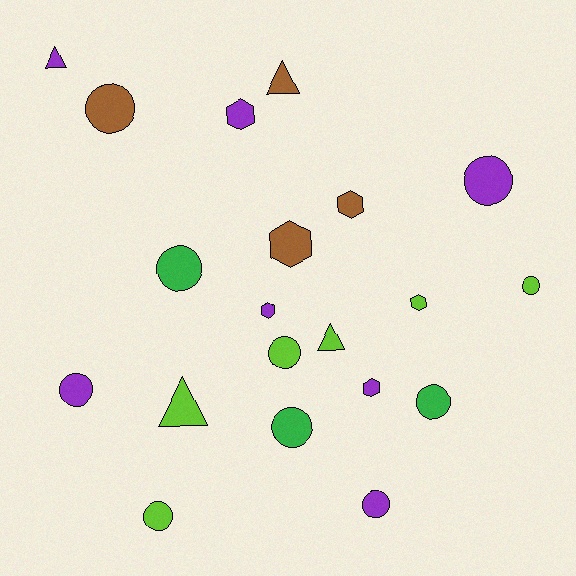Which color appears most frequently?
Purple, with 7 objects.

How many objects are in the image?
There are 20 objects.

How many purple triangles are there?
There is 1 purple triangle.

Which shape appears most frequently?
Circle, with 10 objects.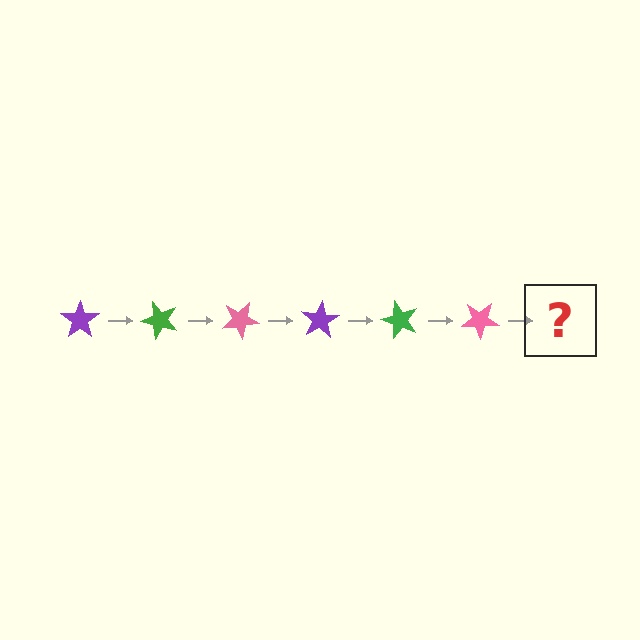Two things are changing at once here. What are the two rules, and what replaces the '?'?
The two rules are that it rotates 50 degrees each step and the color cycles through purple, green, and pink. The '?' should be a purple star, rotated 300 degrees from the start.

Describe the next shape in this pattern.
It should be a purple star, rotated 300 degrees from the start.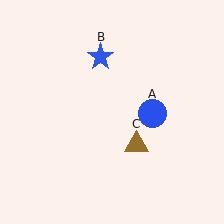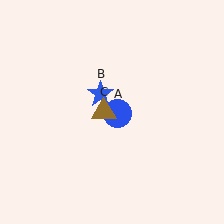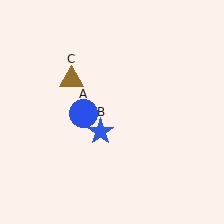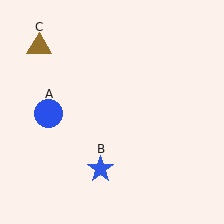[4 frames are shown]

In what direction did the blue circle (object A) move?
The blue circle (object A) moved left.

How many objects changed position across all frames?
3 objects changed position: blue circle (object A), blue star (object B), brown triangle (object C).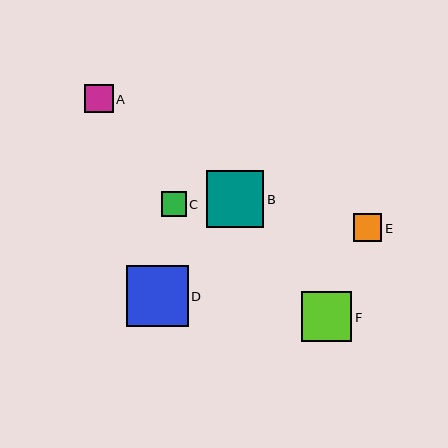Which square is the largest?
Square D is the largest with a size of approximately 61 pixels.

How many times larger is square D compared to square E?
Square D is approximately 2.2 times the size of square E.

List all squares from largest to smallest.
From largest to smallest: D, B, F, A, E, C.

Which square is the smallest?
Square C is the smallest with a size of approximately 24 pixels.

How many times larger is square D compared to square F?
Square D is approximately 1.2 times the size of square F.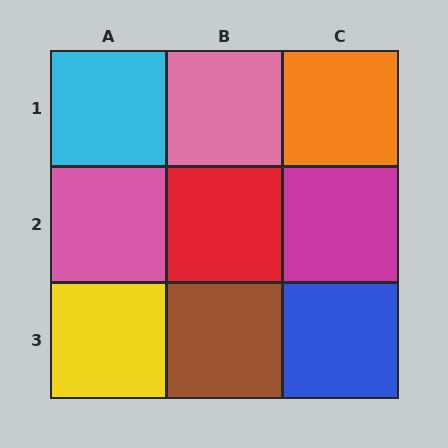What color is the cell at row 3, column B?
Brown.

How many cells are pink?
2 cells are pink.